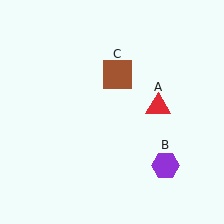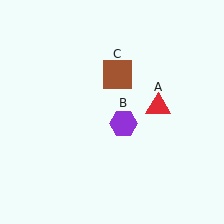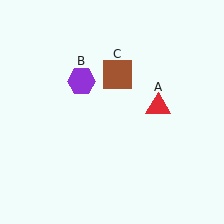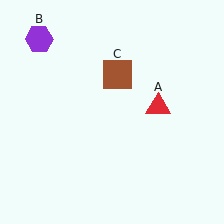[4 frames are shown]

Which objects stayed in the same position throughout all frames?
Red triangle (object A) and brown square (object C) remained stationary.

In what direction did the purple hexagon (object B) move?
The purple hexagon (object B) moved up and to the left.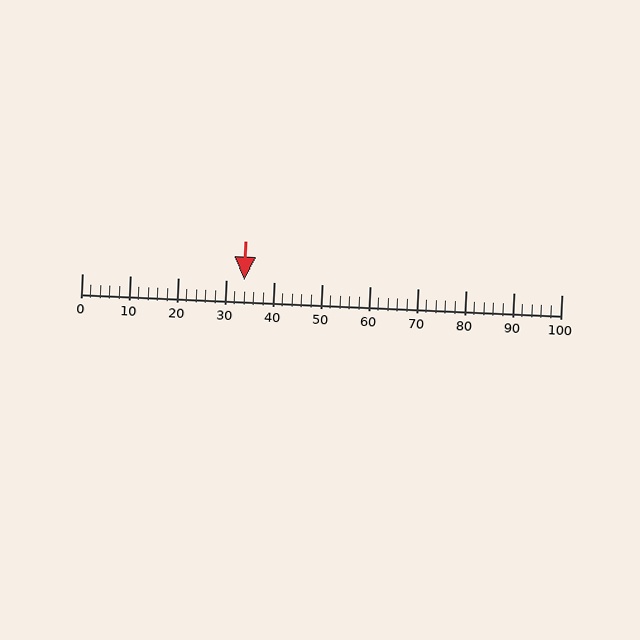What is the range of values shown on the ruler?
The ruler shows values from 0 to 100.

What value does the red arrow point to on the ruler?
The red arrow points to approximately 34.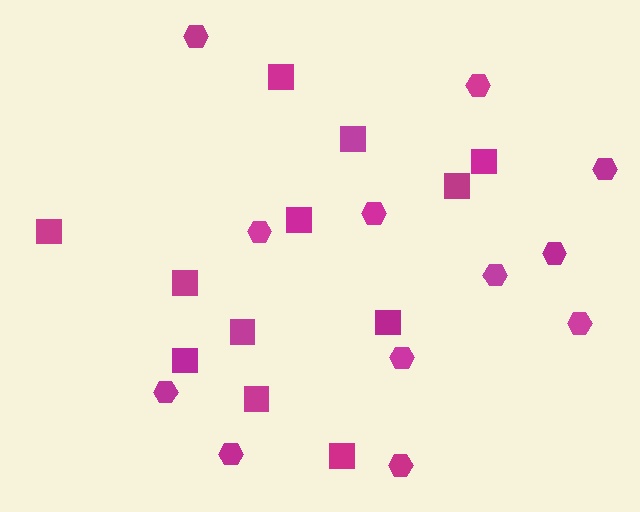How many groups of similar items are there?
There are 2 groups: one group of hexagons (12) and one group of squares (12).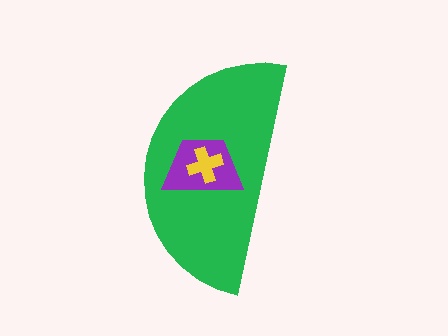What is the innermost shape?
The yellow cross.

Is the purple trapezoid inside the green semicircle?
Yes.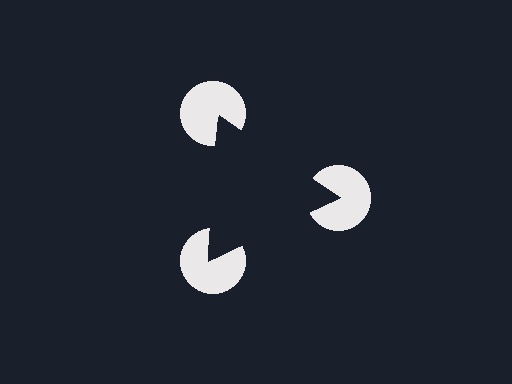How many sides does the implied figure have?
3 sides.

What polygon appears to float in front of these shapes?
An illusory triangle — its edges are inferred from the aligned wedge cuts in the pac-man discs, not physically drawn.